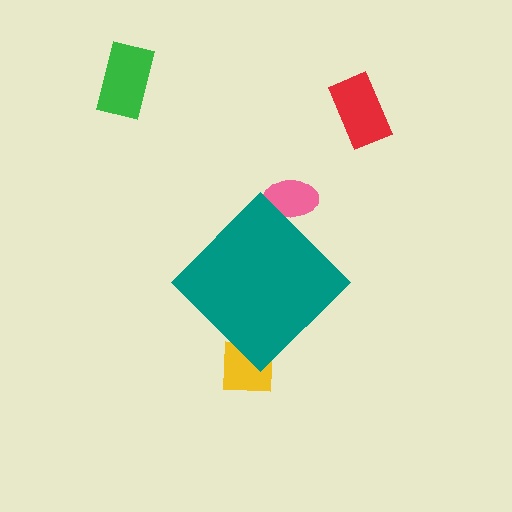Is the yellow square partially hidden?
Yes, the yellow square is partially hidden behind the teal diamond.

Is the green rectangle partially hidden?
No, the green rectangle is fully visible.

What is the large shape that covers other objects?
A teal diamond.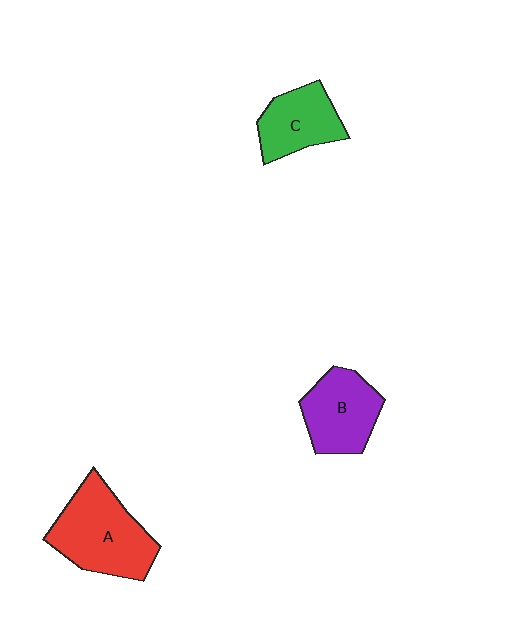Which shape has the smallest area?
Shape C (green).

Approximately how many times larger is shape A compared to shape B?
Approximately 1.4 times.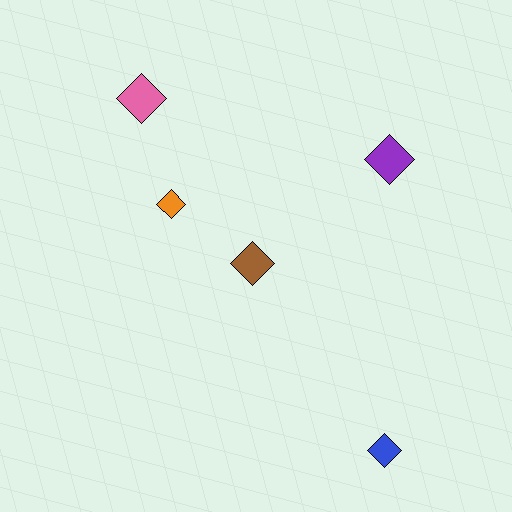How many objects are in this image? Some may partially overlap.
There are 5 objects.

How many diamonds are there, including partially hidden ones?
There are 5 diamonds.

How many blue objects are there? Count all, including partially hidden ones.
There is 1 blue object.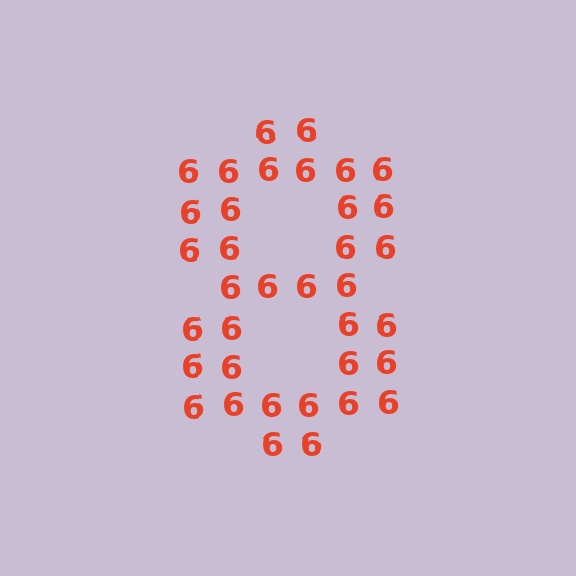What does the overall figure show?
The overall figure shows the digit 8.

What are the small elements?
The small elements are digit 6's.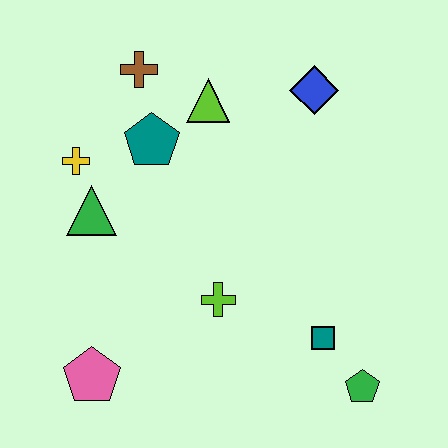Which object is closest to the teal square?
The green pentagon is closest to the teal square.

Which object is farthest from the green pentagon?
The brown cross is farthest from the green pentagon.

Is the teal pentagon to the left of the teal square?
Yes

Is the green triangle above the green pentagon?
Yes